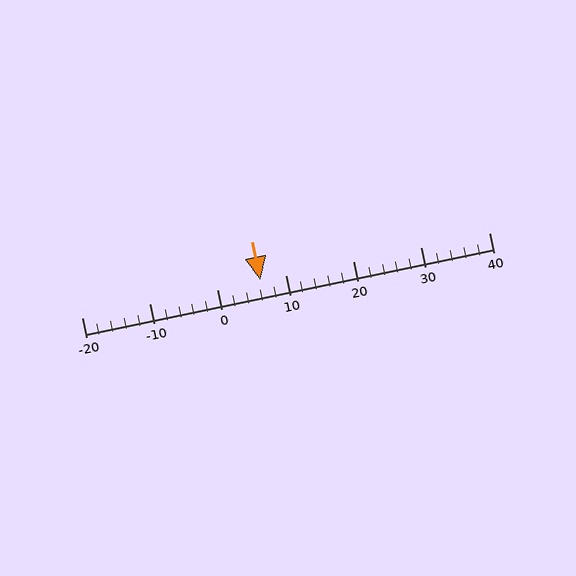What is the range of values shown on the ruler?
The ruler shows values from -20 to 40.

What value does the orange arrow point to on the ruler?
The orange arrow points to approximately 6.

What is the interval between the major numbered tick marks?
The major tick marks are spaced 10 units apart.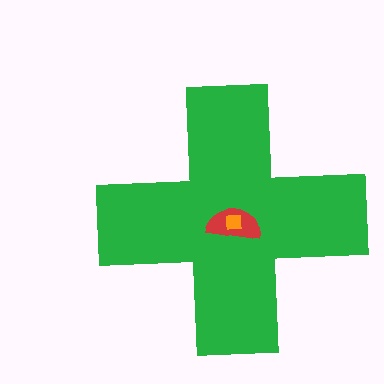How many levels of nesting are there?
3.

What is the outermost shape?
The green cross.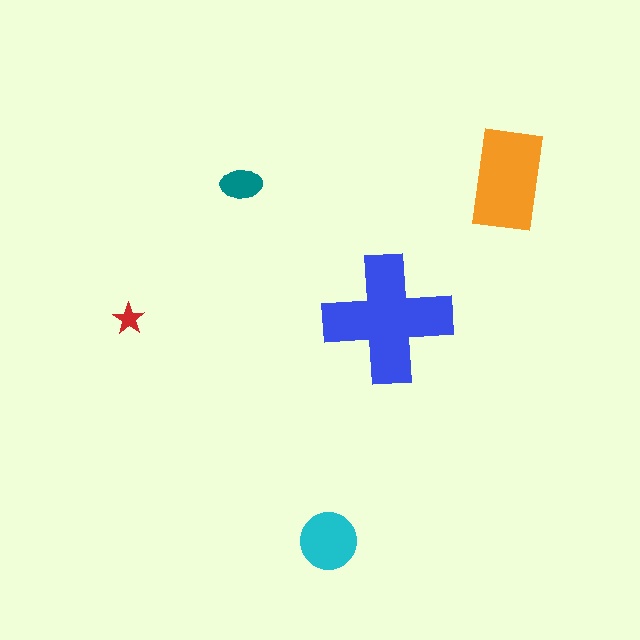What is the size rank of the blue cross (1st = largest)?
1st.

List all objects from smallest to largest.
The red star, the teal ellipse, the cyan circle, the orange rectangle, the blue cross.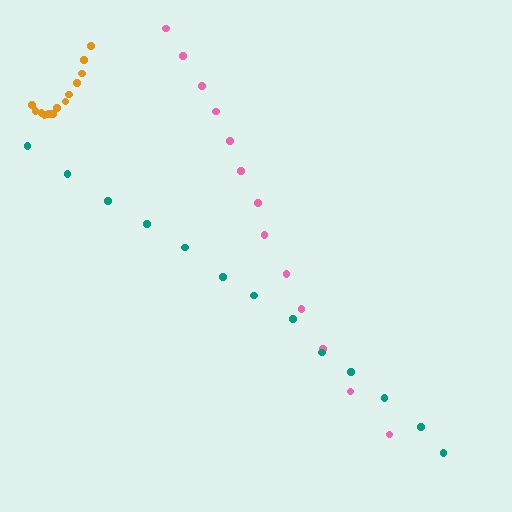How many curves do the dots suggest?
There are 3 distinct paths.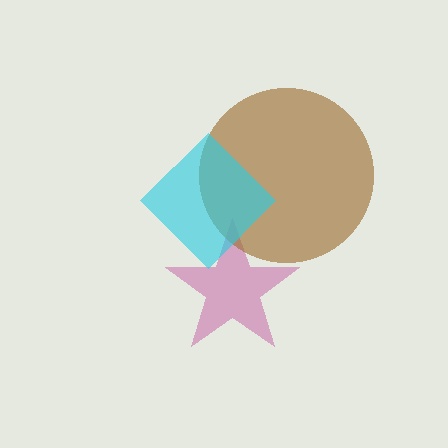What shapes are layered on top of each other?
The layered shapes are: a magenta star, a brown circle, a cyan diamond.